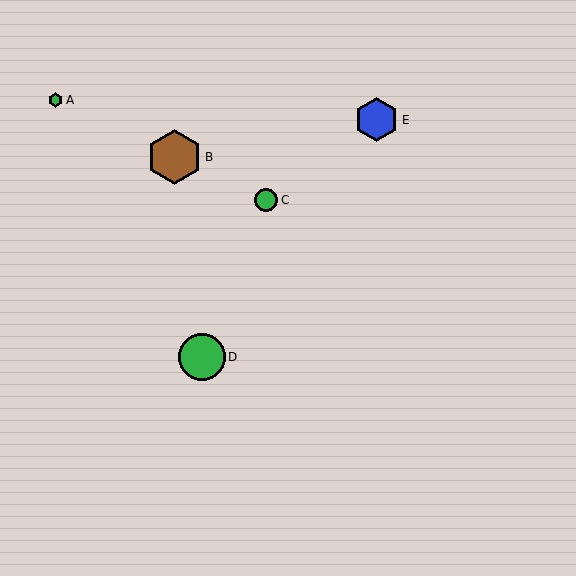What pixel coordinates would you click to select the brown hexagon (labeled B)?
Click at (175, 157) to select the brown hexagon B.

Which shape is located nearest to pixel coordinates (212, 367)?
The green circle (labeled D) at (202, 357) is nearest to that location.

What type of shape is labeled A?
Shape A is a green hexagon.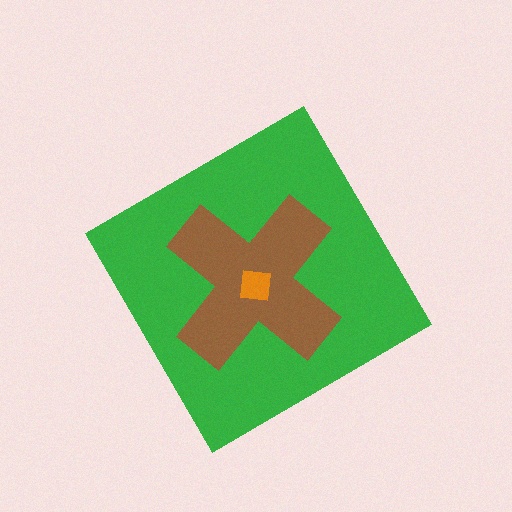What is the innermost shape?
The orange square.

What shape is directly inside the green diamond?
The brown cross.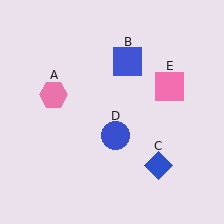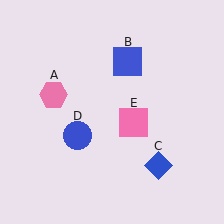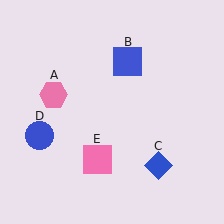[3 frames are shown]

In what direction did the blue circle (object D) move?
The blue circle (object D) moved left.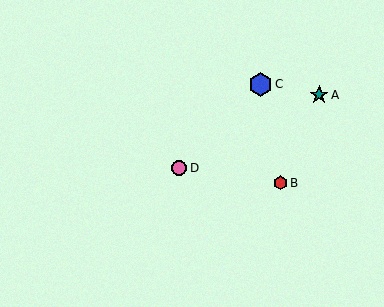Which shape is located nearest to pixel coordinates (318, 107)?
The teal star (labeled A) at (319, 95) is nearest to that location.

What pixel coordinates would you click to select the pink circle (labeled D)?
Click at (179, 168) to select the pink circle D.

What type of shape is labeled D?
Shape D is a pink circle.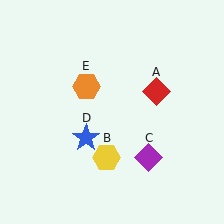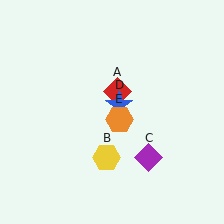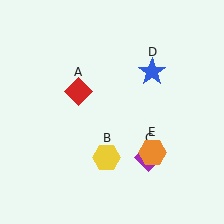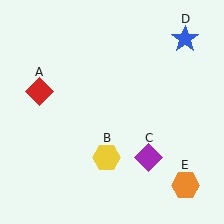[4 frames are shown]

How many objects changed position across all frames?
3 objects changed position: red diamond (object A), blue star (object D), orange hexagon (object E).